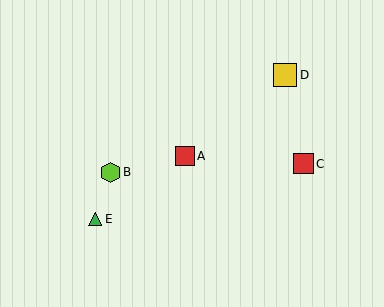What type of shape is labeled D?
Shape D is a yellow square.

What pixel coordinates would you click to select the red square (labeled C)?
Click at (303, 164) to select the red square C.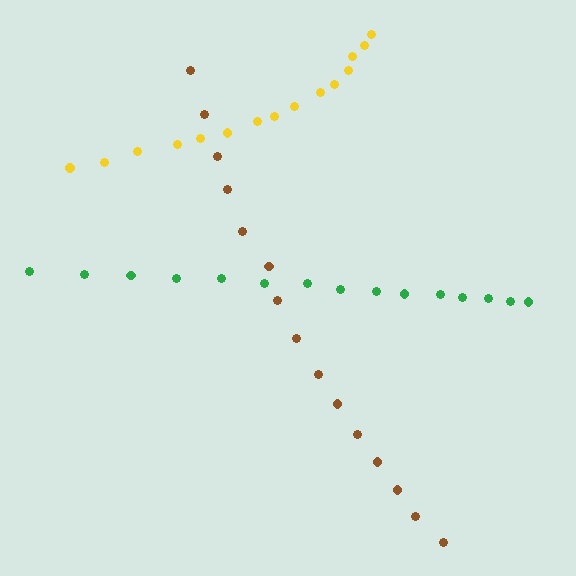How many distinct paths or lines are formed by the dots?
There are 3 distinct paths.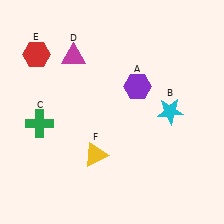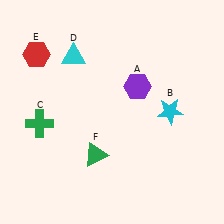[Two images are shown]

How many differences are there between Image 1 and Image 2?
There are 2 differences between the two images.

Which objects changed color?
D changed from magenta to cyan. F changed from yellow to green.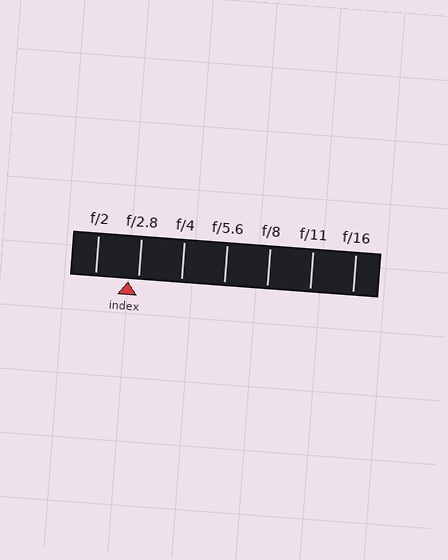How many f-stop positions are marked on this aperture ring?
There are 7 f-stop positions marked.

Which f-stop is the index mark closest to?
The index mark is closest to f/2.8.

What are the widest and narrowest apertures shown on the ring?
The widest aperture shown is f/2 and the narrowest is f/16.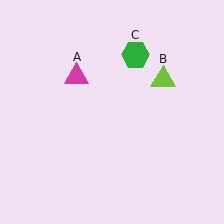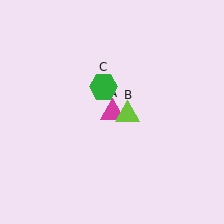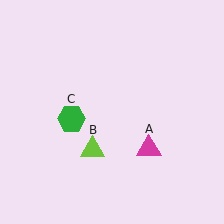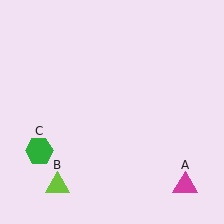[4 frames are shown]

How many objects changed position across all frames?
3 objects changed position: magenta triangle (object A), lime triangle (object B), green hexagon (object C).